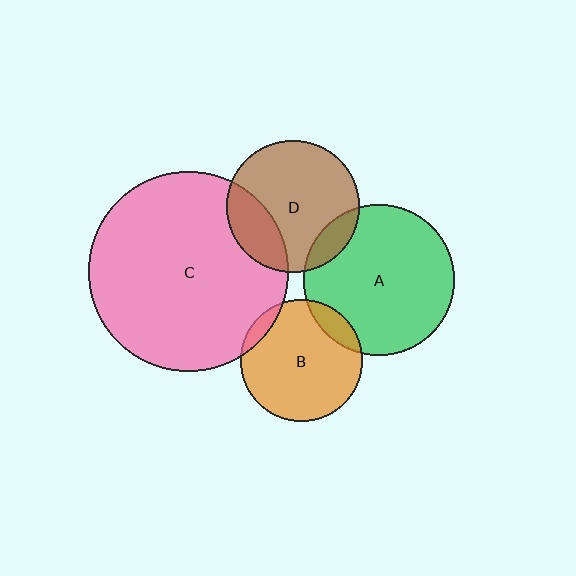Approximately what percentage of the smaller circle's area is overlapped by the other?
Approximately 10%.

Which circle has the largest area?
Circle C (pink).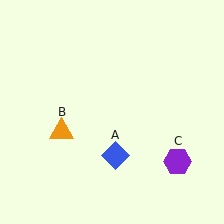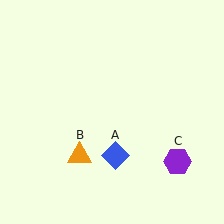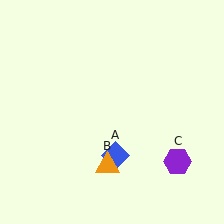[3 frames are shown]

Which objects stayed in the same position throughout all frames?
Blue diamond (object A) and purple hexagon (object C) remained stationary.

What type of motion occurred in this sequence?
The orange triangle (object B) rotated counterclockwise around the center of the scene.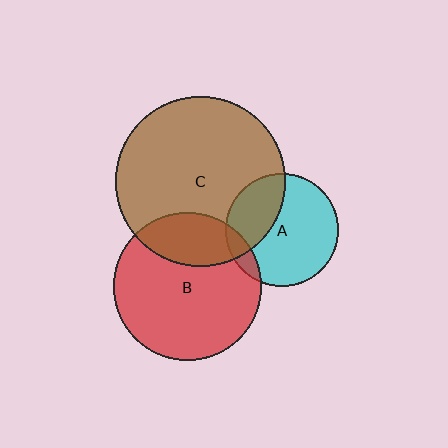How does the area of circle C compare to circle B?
Approximately 1.3 times.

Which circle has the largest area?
Circle C (brown).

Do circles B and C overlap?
Yes.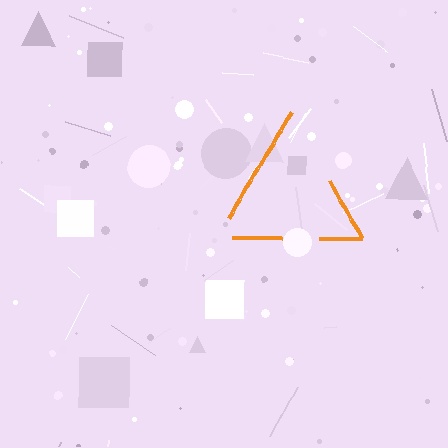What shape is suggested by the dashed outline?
The dashed outline suggests a triangle.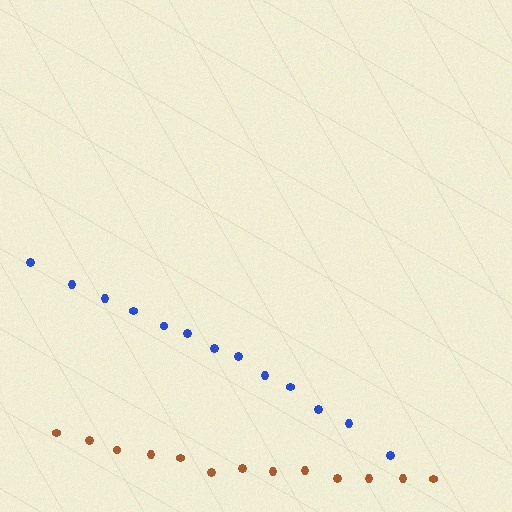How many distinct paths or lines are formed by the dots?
There are 2 distinct paths.